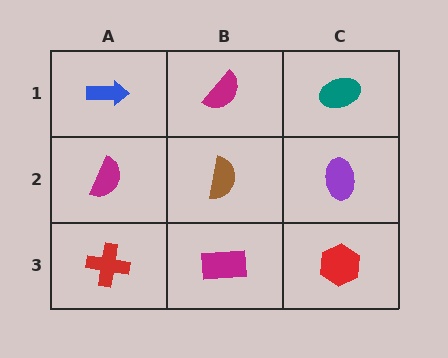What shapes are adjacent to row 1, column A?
A magenta semicircle (row 2, column A), a magenta semicircle (row 1, column B).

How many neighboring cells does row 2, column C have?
3.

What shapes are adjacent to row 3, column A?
A magenta semicircle (row 2, column A), a magenta rectangle (row 3, column B).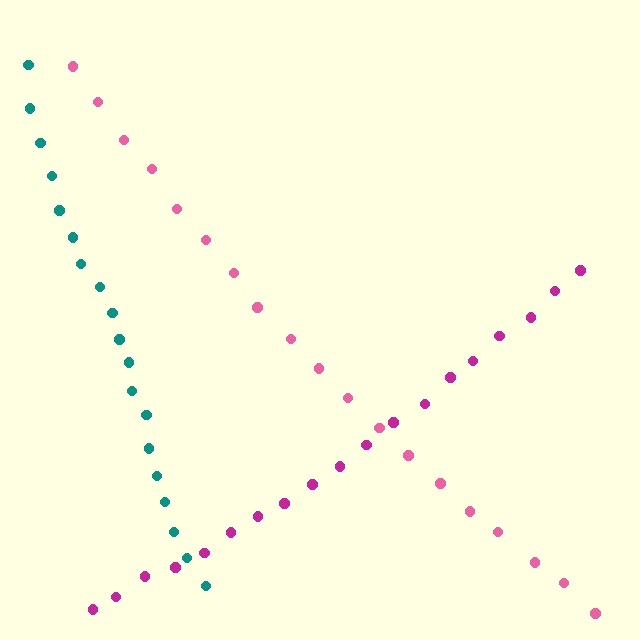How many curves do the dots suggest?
There are 3 distinct paths.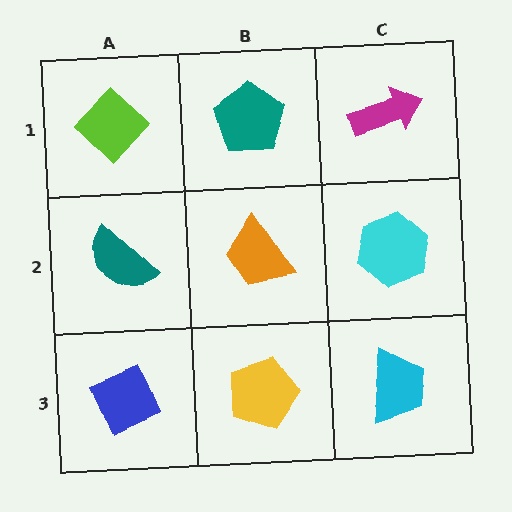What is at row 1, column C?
A magenta arrow.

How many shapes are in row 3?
3 shapes.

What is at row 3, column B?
A yellow pentagon.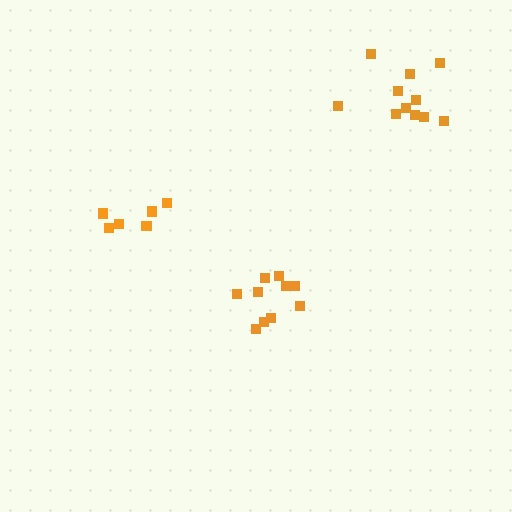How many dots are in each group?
Group 1: 10 dots, Group 2: 6 dots, Group 3: 11 dots (27 total).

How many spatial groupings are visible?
There are 3 spatial groupings.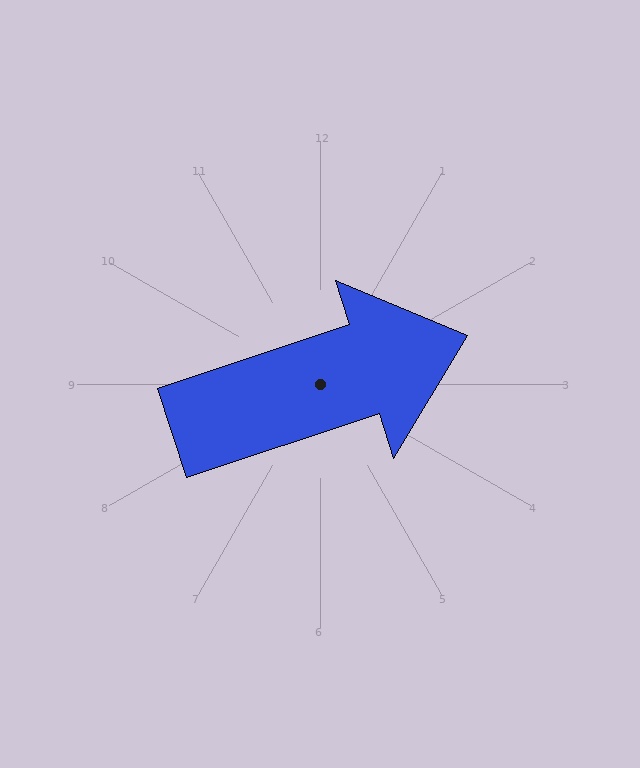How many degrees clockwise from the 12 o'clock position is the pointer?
Approximately 72 degrees.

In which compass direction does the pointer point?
East.